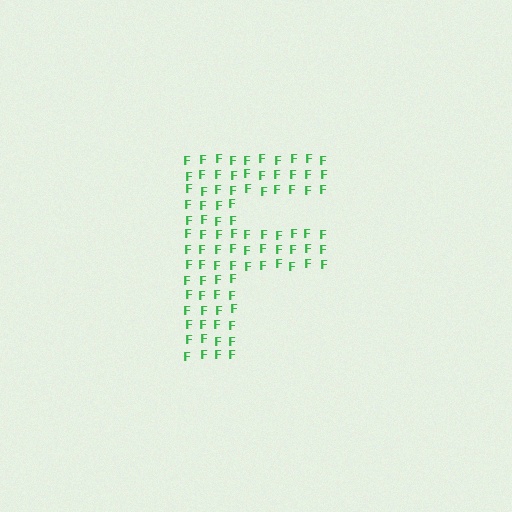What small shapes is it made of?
It is made of small letter F's.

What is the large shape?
The large shape is the letter F.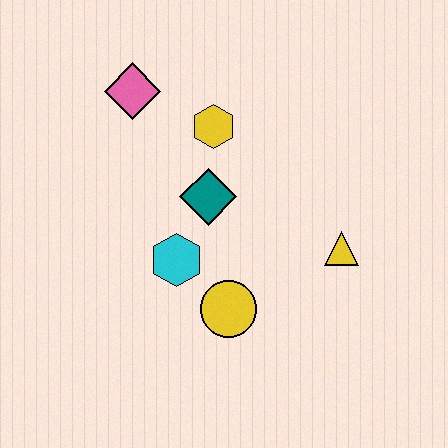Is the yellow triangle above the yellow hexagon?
No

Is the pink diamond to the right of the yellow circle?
No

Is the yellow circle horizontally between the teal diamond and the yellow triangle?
Yes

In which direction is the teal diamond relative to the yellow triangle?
The teal diamond is to the left of the yellow triangle.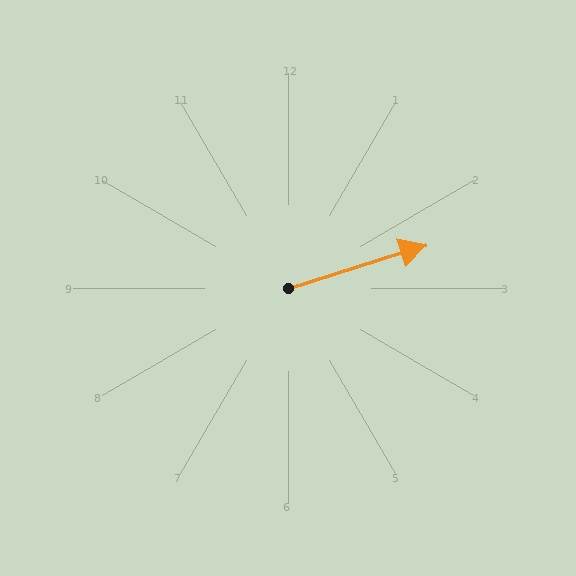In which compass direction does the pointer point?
East.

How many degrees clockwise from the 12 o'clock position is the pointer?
Approximately 72 degrees.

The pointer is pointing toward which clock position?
Roughly 2 o'clock.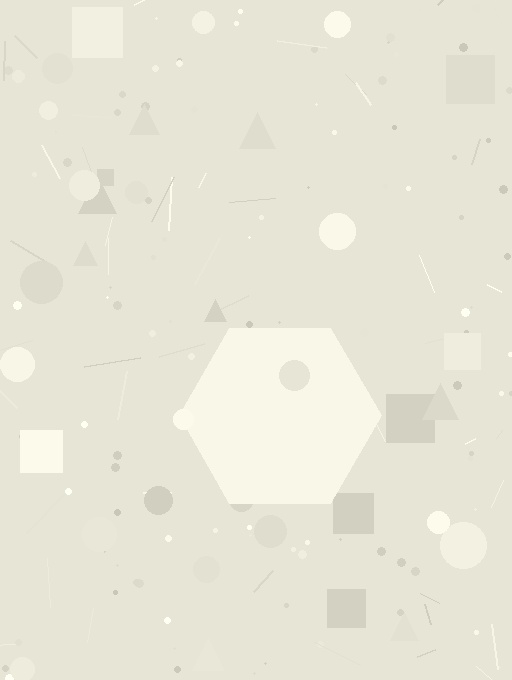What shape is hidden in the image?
A hexagon is hidden in the image.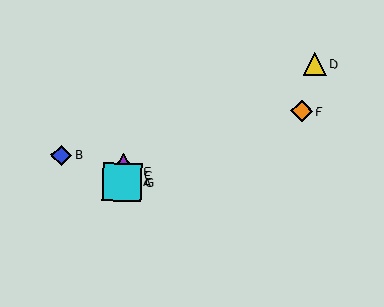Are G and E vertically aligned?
Yes, both are at x≈122.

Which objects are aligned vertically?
Objects A, C, E, G are aligned vertically.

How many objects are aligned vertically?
4 objects (A, C, E, G) are aligned vertically.